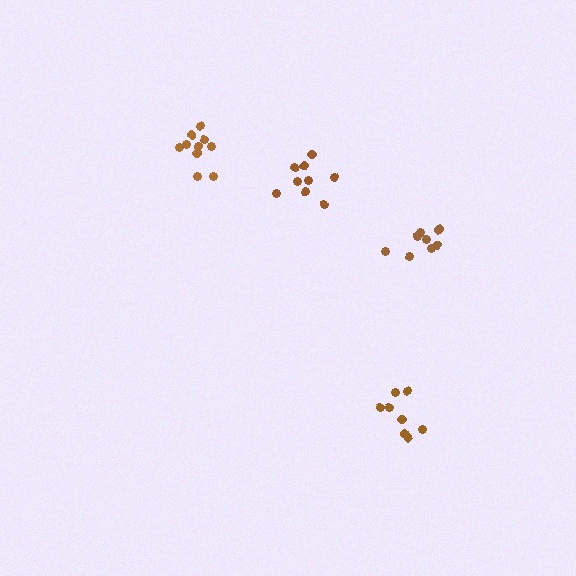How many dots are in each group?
Group 1: 8 dots, Group 2: 9 dots, Group 3: 8 dots, Group 4: 11 dots (36 total).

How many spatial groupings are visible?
There are 4 spatial groupings.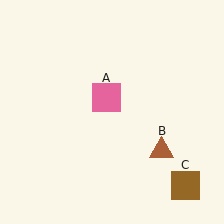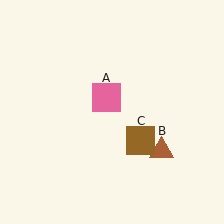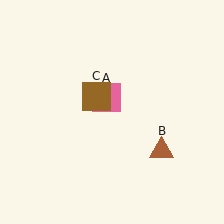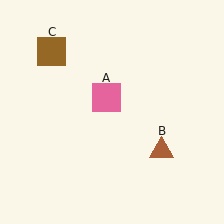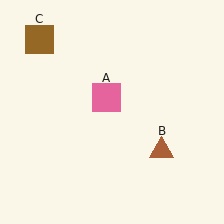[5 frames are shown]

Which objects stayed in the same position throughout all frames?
Pink square (object A) and brown triangle (object B) remained stationary.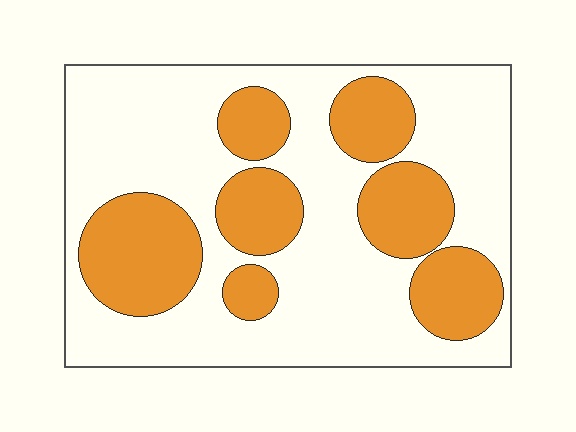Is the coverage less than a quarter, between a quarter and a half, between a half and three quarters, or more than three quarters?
Between a quarter and a half.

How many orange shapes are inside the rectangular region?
7.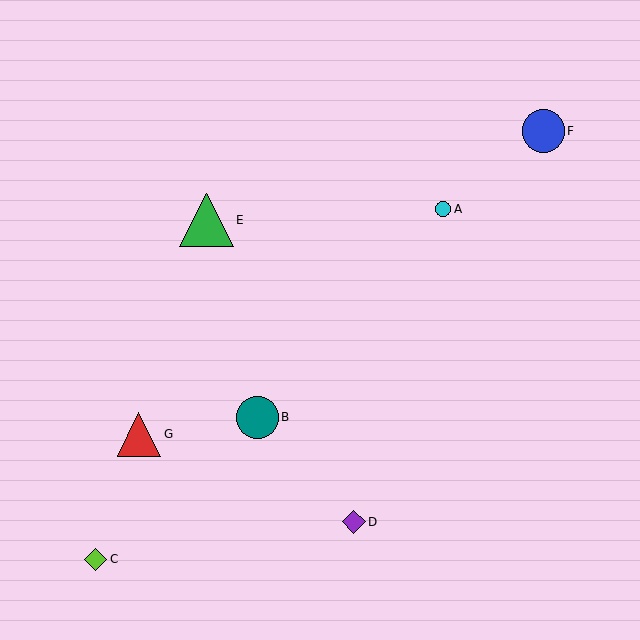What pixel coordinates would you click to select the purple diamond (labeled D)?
Click at (354, 522) to select the purple diamond D.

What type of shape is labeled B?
Shape B is a teal circle.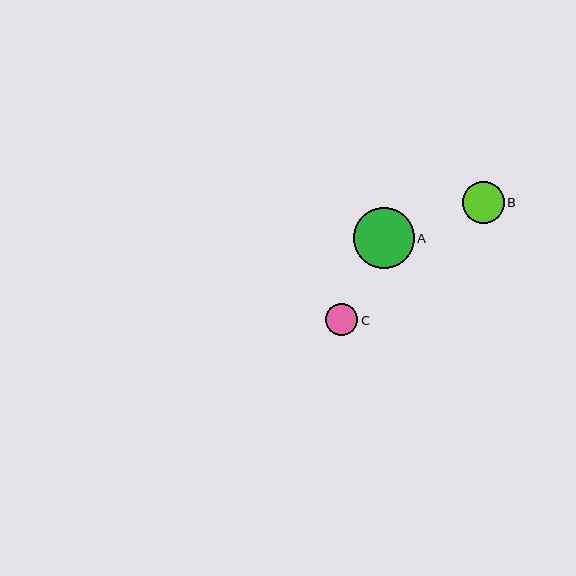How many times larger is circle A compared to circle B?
Circle A is approximately 1.4 times the size of circle B.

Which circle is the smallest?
Circle C is the smallest with a size of approximately 32 pixels.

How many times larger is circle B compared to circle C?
Circle B is approximately 1.3 times the size of circle C.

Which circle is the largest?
Circle A is the largest with a size of approximately 61 pixels.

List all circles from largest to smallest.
From largest to smallest: A, B, C.